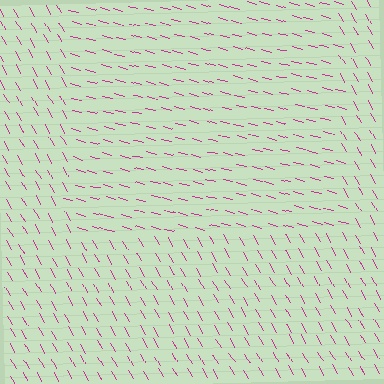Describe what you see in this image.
The image is filled with small magenta line segments. A rectangle region in the image has lines oriented differently from the surrounding lines, creating a visible texture boundary.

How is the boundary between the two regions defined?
The boundary is defined purely by a change in line orientation (approximately 45 degrees difference). All lines are the same color and thickness.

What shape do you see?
I see a rectangle.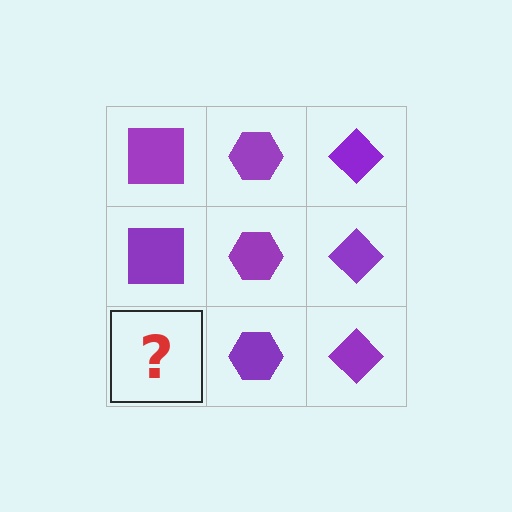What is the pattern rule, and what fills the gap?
The rule is that each column has a consistent shape. The gap should be filled with a purple square.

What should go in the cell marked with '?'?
The missing cell should contain a purple square.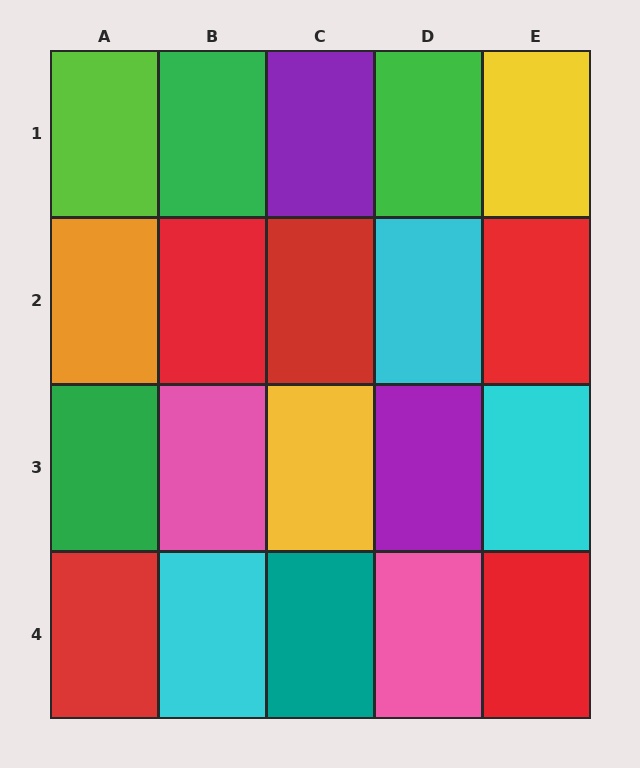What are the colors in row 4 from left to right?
Red, cyan, teal, pink, red.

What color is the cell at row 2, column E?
Red.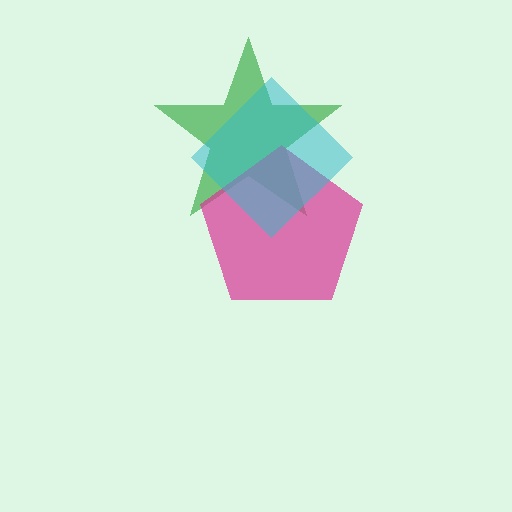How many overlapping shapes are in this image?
There are 3 overlapping shapes in the image.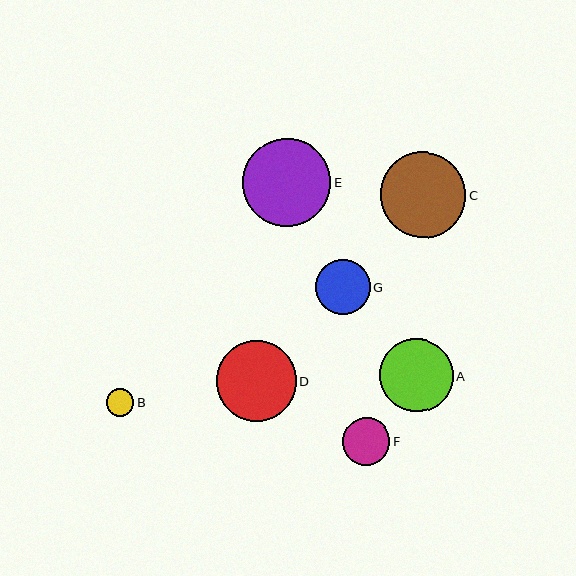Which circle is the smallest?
Circle B is the smallest with a size of approximately 28 pixels.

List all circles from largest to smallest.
From largest to smallest: E, C, D, A, G, F, B.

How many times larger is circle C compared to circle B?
Circle C is approximately 3.1 times the size of circle B.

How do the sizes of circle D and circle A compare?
Circle D and circle A are approximately the same size.